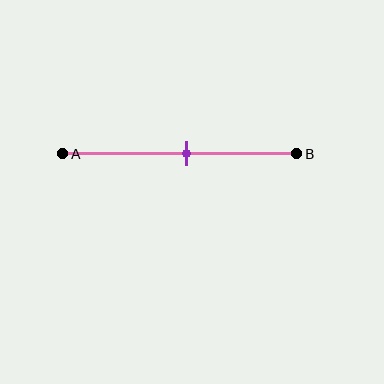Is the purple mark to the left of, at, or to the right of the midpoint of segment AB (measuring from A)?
The purple mark is to the right of the midpoint of segment AB.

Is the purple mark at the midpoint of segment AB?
No, the mark is at about 55% from A, not at the 50% midpoint.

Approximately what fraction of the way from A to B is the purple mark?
The purple mark is approximately 55% of the way from A to B.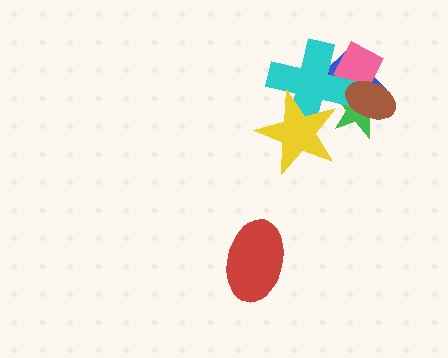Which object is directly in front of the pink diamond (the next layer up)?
The cyan cross is directly in front of the pink diamond.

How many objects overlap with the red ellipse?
0 objects overlap with the red ellipse.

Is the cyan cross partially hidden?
Yes, it is partially covered by another shape.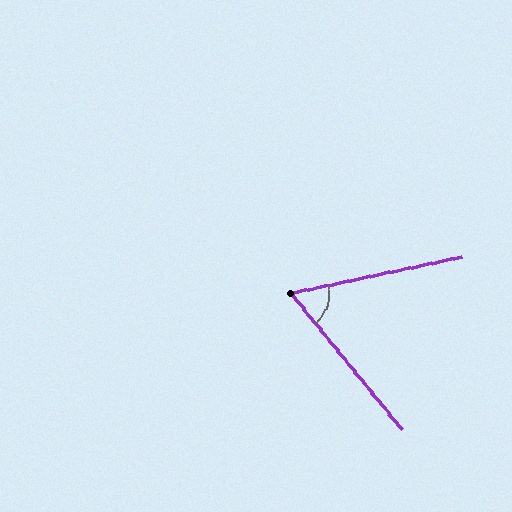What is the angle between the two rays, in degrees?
Approximately 63 degrees.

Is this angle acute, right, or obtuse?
It is acute.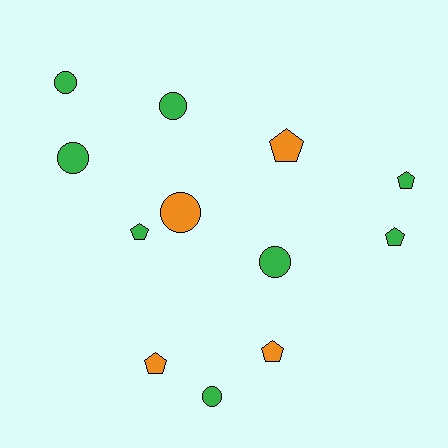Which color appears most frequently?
Green, with 8 objects.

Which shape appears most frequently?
Pentagon, with 6 objects.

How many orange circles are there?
There is 1 orange circle.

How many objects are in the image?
There are 12 objects.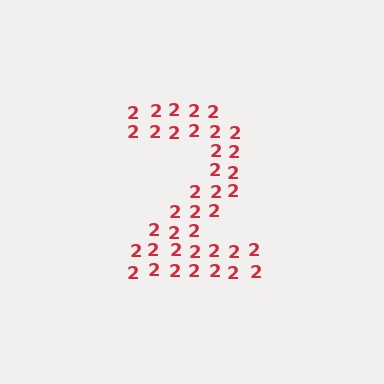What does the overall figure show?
The overall figure shows the digit 2.